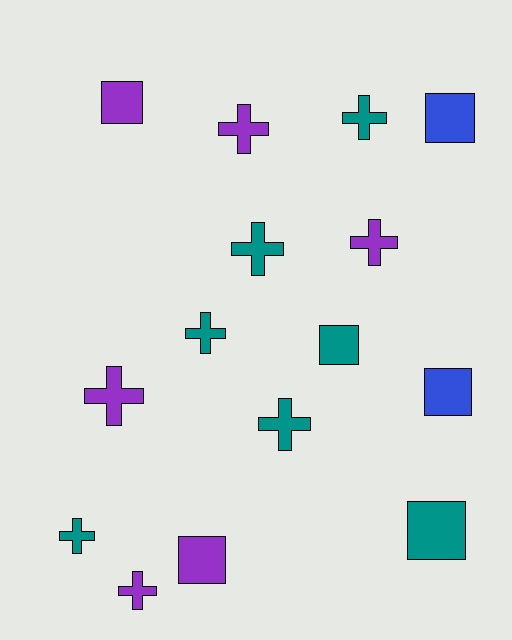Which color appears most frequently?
Teal, with 7 objects.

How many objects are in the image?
There are 15 objects.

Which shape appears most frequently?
Cross, with 9 objects.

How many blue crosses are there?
There are no blue crosses.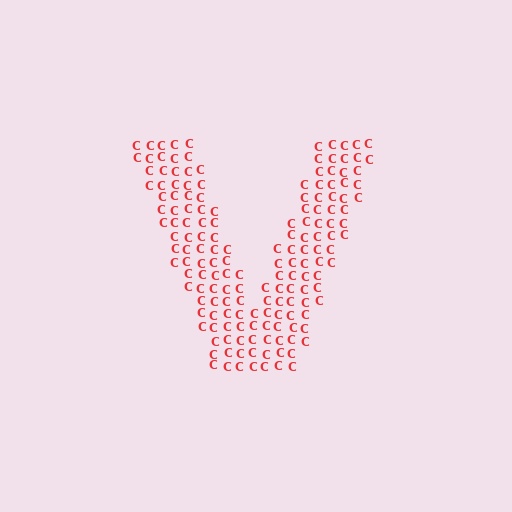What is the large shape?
The large shape is the letter V.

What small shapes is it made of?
It is made of small letter C's.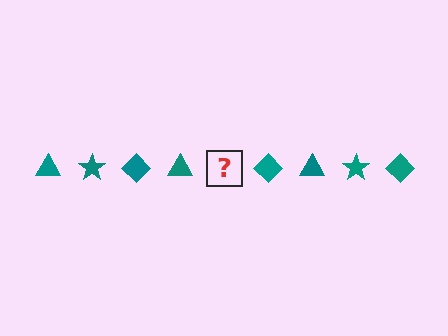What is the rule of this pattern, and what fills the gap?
The rule is that the pattern cycles through triangle, star, diamond shapes in teal. The gap should be filled with a teal star.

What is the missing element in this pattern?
The missing element is a teal star.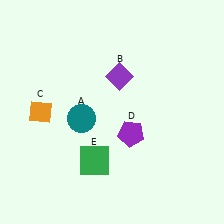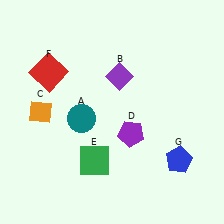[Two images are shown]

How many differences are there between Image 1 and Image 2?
There are 2 differences between the two images.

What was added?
A red square (F), a blue pentagon (G) were added in Image 2.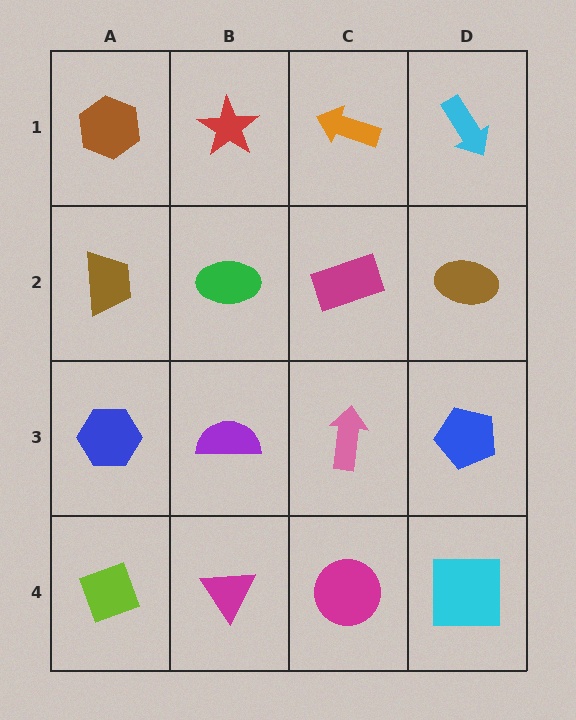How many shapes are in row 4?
4 shapes.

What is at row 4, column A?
A lime diamond.